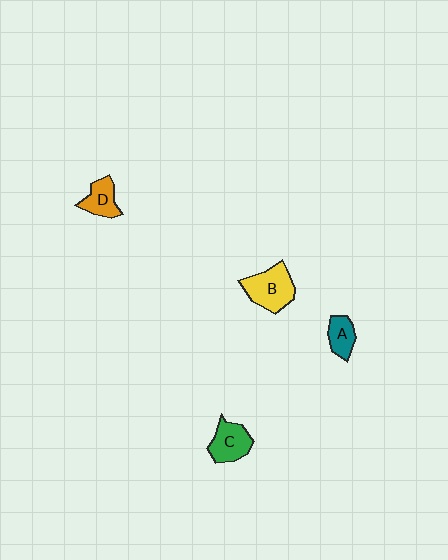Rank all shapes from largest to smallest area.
From largest to smallest: B (yellow), C (green), D (orange), A (teal).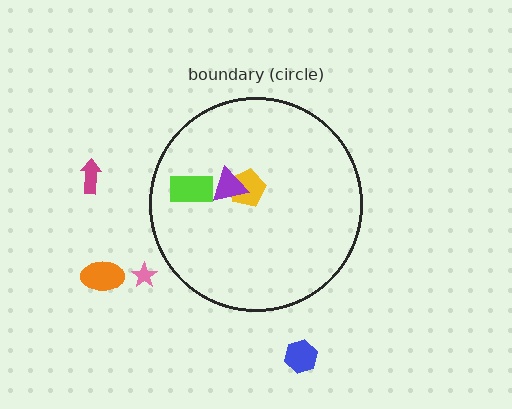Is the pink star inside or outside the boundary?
Outside.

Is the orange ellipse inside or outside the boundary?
Outside.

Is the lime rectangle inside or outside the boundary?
Inside.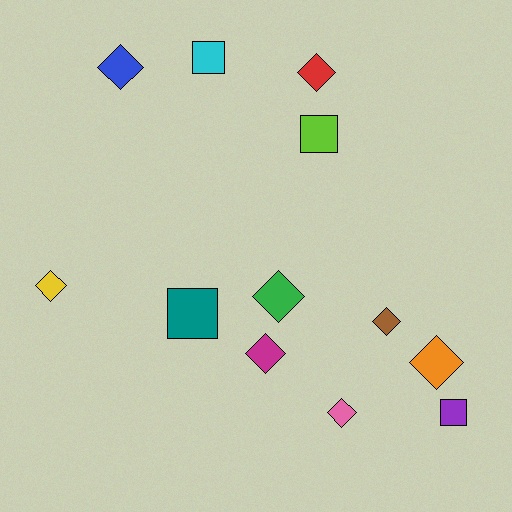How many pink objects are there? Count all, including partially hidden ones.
There is 1 pink object.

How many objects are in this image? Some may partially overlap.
There are 12 objects.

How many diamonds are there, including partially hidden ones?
There are 8 diamonds.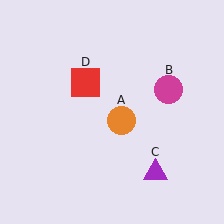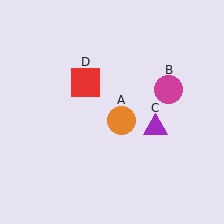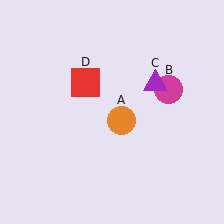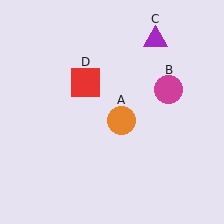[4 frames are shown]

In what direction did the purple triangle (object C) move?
The purple triangle (object C) moved up.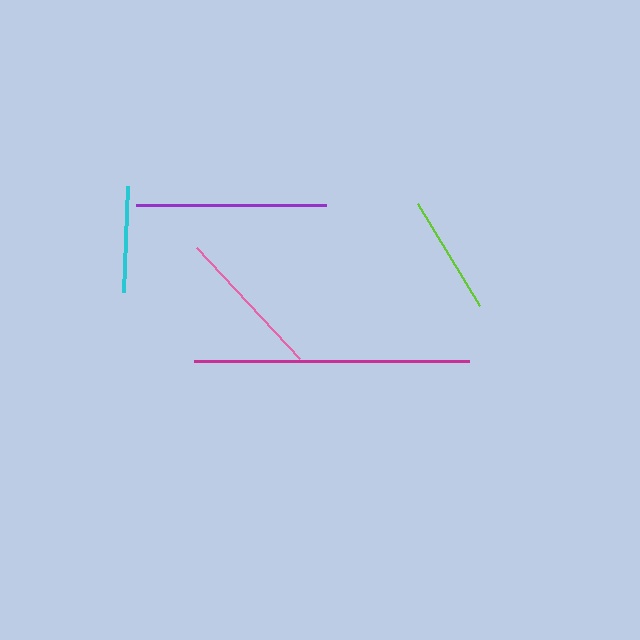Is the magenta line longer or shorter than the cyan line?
The magenta line is longer than the cyan line.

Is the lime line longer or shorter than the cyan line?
The lime line is longer than the cyan line.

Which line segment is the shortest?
The cyan line is the shortest at approximately 105 pixels.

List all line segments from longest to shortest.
From longest to shortest: magenta, purple, pink, lime, cyan.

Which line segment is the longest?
The magenta line is the longest at approximately 275 pixels.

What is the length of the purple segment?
The purple segment is approximately 189 pixels long.